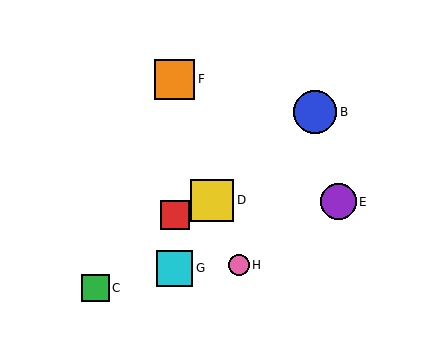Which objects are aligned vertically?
Objects A, F, G are aligned vertically.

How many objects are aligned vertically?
3 objects (A, F, G) are aligned vertically.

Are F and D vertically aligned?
No, F is at x≈175 and D is at x≈212.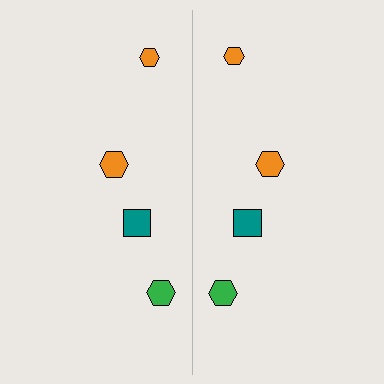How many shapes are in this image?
There are 8 shapes in this image.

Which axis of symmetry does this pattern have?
The pattern has a vertical axis of symmetry running through the center of the image.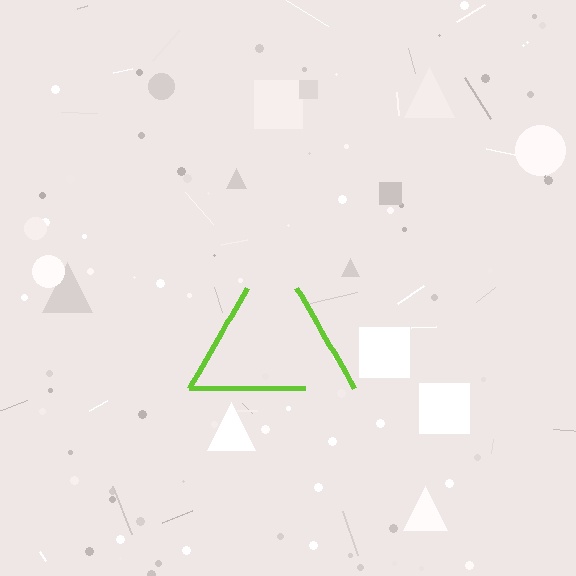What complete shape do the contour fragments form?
The contour fragments form a triangle.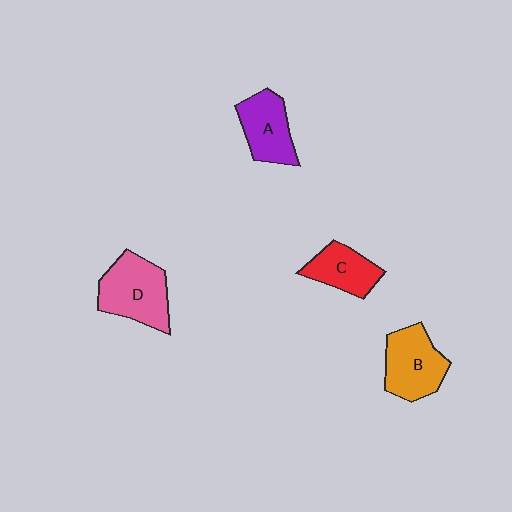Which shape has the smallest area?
Shape C (red).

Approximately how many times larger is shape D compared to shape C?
Approximately 1.5 times.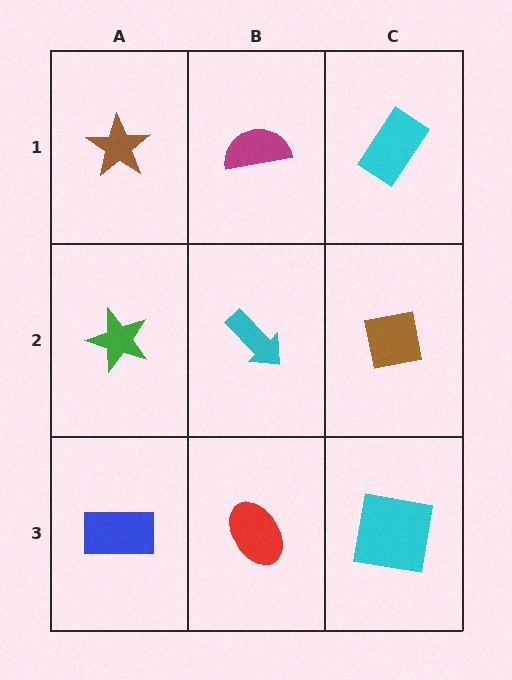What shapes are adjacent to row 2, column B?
A magenta semicircle (row 1, column B), a red ellipse (row 3, column B), a green star (row 2, column A), a brown square (row 2, column C).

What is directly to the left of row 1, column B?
A brown star.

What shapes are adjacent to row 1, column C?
A brown square (row 2, column C), a magenta semicircle (row 1, column B).